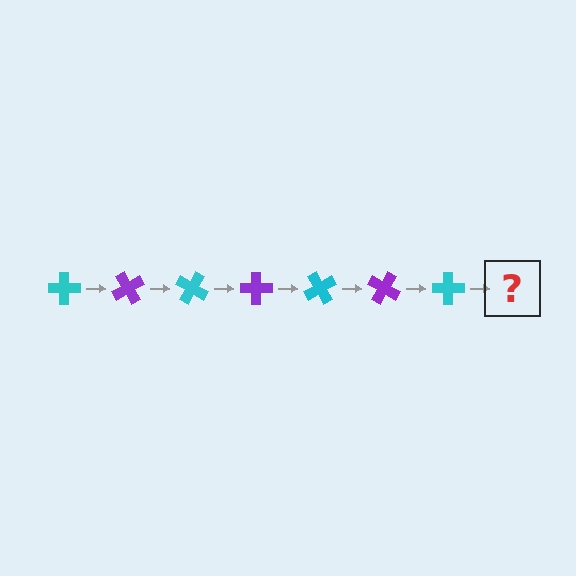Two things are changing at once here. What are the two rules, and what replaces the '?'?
The two rules are that it rotates 60 degrees each step and the color cycles through cyan and purple. The '?' should be a purple cross, rotated 420 degrees from the start.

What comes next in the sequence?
The next element should be a purple cross, rotated 420 degrees from the start.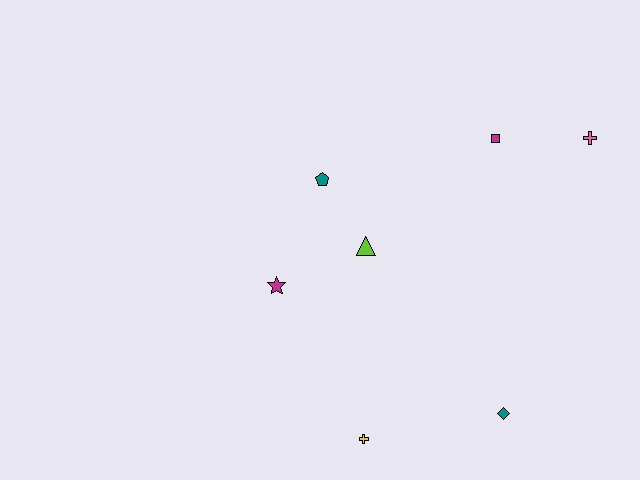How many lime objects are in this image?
There is 1 lime object.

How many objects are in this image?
There are 7 objects.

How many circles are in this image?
There are no circles.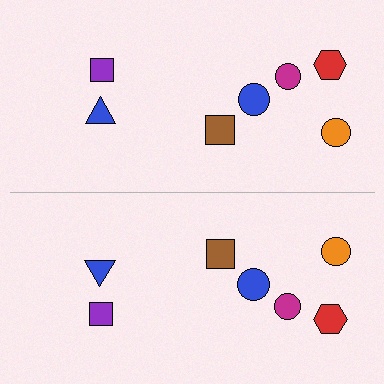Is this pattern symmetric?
Yes, this pattern has bilateral (reflection) symmetry.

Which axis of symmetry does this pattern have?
The pattern has a horizontal axis of symmetry running through the center of the image.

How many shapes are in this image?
There are 14 shapes in this image.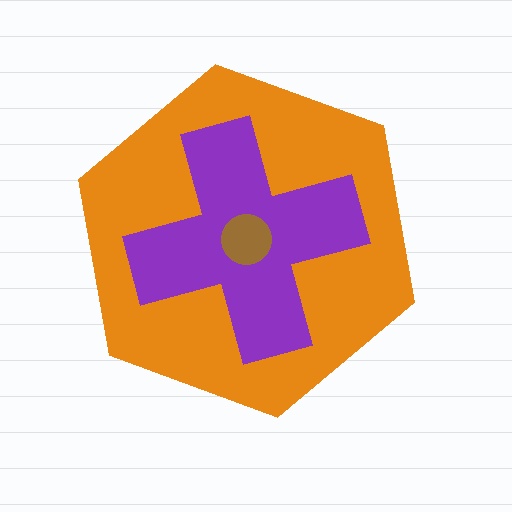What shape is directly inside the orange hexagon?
The purple cross.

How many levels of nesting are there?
3.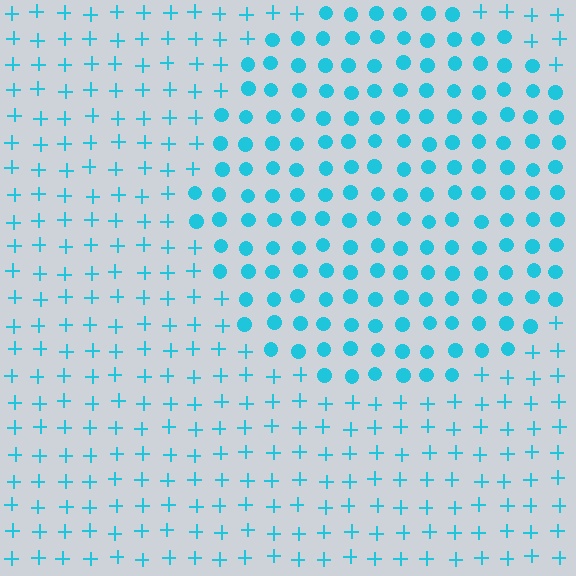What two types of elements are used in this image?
The image uses circles inside the circle region and plus signs outside it.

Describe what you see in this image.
The image is filled with small cyan elements arranged in a uniform grid. A circle-shaped region contains circles, while the surrounding area contains plus signs. The boundary is defined purely by the change in element shape.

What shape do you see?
I see a circle.